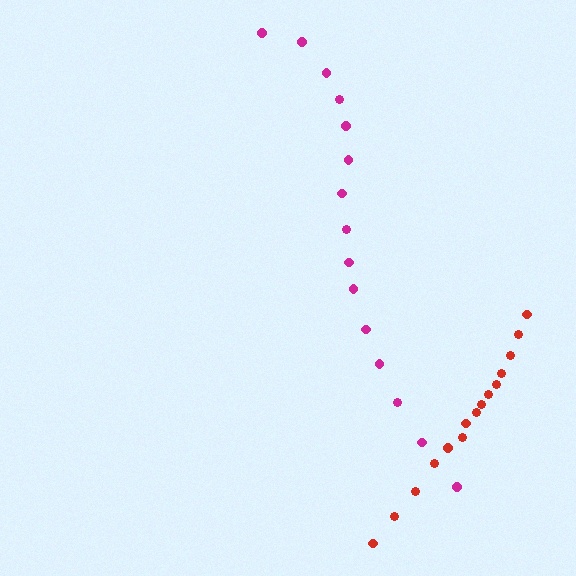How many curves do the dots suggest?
There are 2 distinct paths.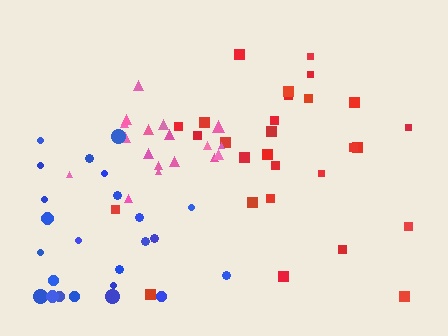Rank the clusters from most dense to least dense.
pink, blue, red.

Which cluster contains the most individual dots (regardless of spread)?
Red (28).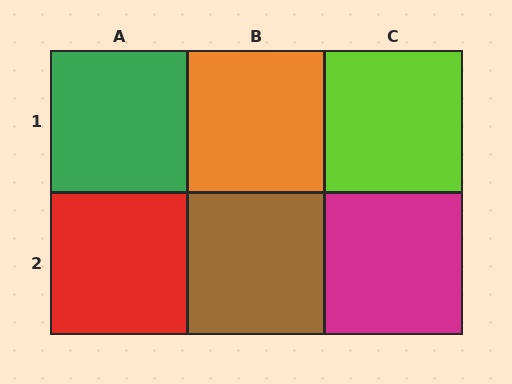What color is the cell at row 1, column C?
Lime.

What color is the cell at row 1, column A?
Green.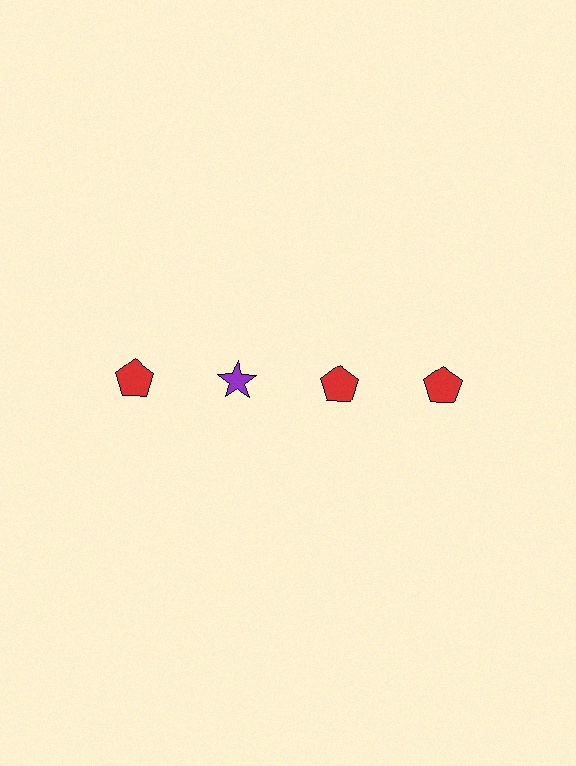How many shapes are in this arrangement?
There are 4 shapes arranged in a grid pattern.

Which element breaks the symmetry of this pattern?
The purple star in the top row, second from left column breaks the symmetry. All other shapes are red pentagons.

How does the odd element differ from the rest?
It differs in both color (purple instead of red) and shape (star instead of pentagon).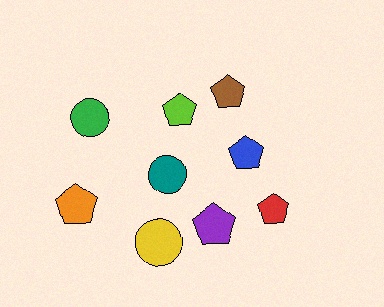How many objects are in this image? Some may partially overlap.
There are 9 objects.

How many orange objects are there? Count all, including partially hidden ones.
There is 1 orange object.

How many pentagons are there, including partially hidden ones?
There are 6 pentagons.